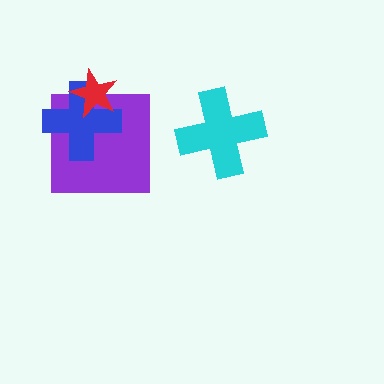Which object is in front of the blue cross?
The red star is in front of the blue cross.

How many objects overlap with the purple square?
2 objects overlap with the purple square.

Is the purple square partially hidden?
Yes, it is partially covered by another shape.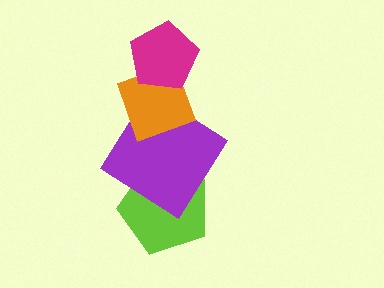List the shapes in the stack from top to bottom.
From top to bottom: the magenta pentagon, the orange diamond, the purple diamond, the lime pentagon.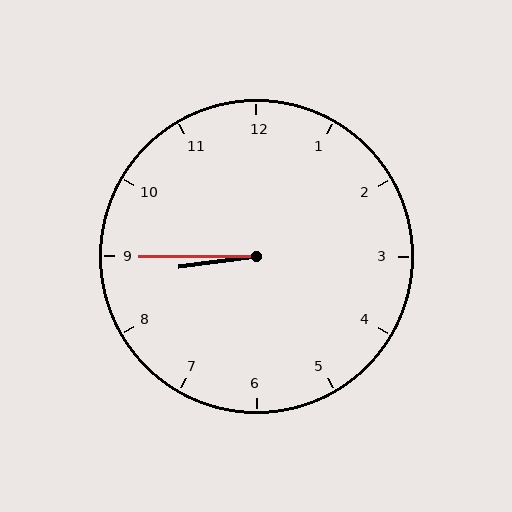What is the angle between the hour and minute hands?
Approximately 8 degrees.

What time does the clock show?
8:45.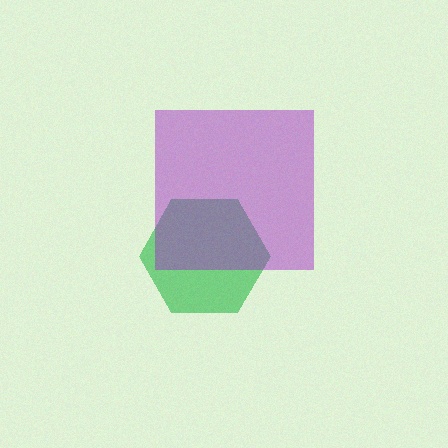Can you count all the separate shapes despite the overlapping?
Yes, there are 2 separate shapes.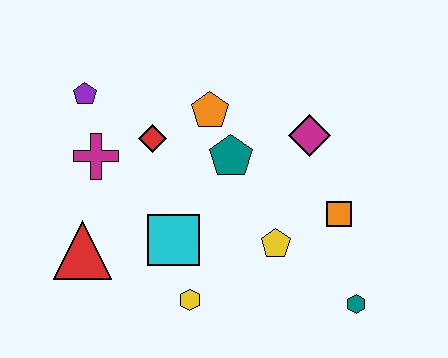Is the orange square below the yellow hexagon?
No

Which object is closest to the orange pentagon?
The teal pentagon is closest to the orange pentagon.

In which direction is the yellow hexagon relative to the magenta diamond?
The yellow hexagon is below the magenta diamond.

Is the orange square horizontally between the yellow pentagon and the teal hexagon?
Yes